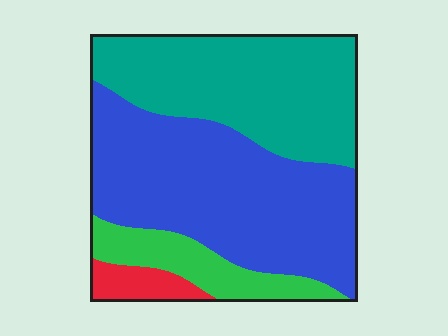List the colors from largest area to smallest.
From largest to smallest: blue, teal, green, red.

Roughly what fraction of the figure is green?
Green takes up less than a sixth of the figure.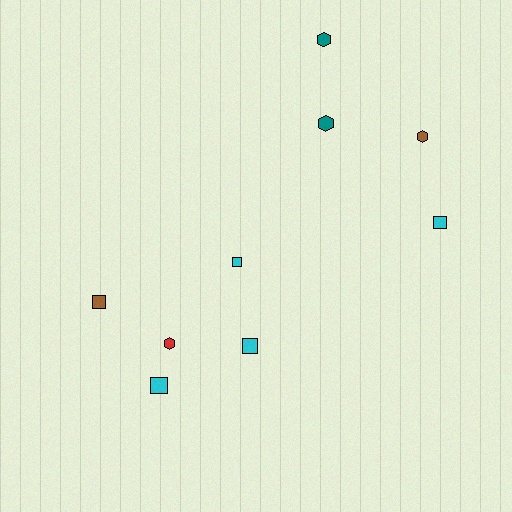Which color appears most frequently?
Cyan, with 4 objects.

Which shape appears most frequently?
Square, with 5 objects.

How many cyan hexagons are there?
There are no cyan hexagons.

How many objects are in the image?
There are 9 objects.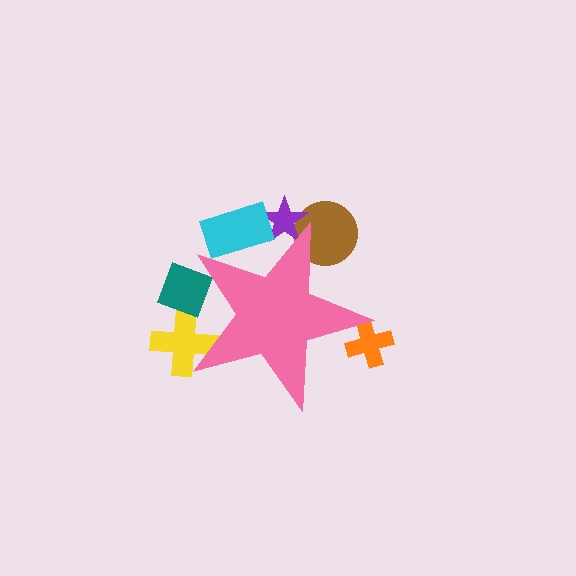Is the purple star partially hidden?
Yes, the purple star is partially hidden behind the pink star.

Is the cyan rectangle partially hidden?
Yes, the cyan rectangle is partially hidden behind the pink star.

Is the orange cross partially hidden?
Yes, the orange cross is partially hidden behind the pink star.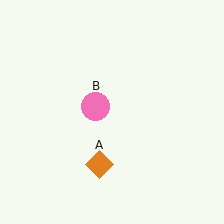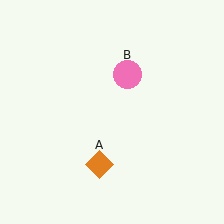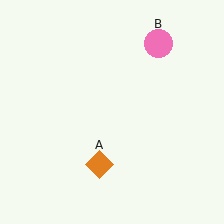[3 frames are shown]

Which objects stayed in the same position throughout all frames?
Orange diamond (object A) remained stationary.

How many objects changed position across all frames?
1 object changed position: pink circle (object B).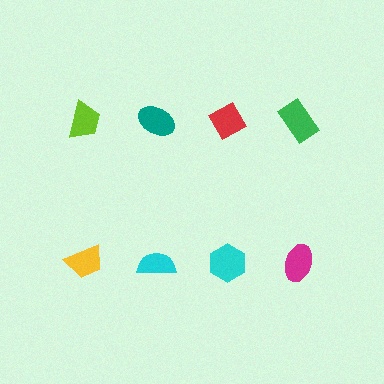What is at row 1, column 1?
A lime trapezoid.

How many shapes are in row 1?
4 shapes.